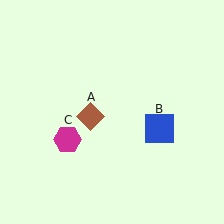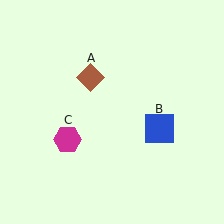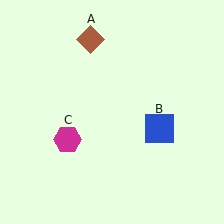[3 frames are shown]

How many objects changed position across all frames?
1 object changed position: brown diamond (object A).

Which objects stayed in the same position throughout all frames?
Blue square (object B) and magenta hexagon (object C) remained stationary.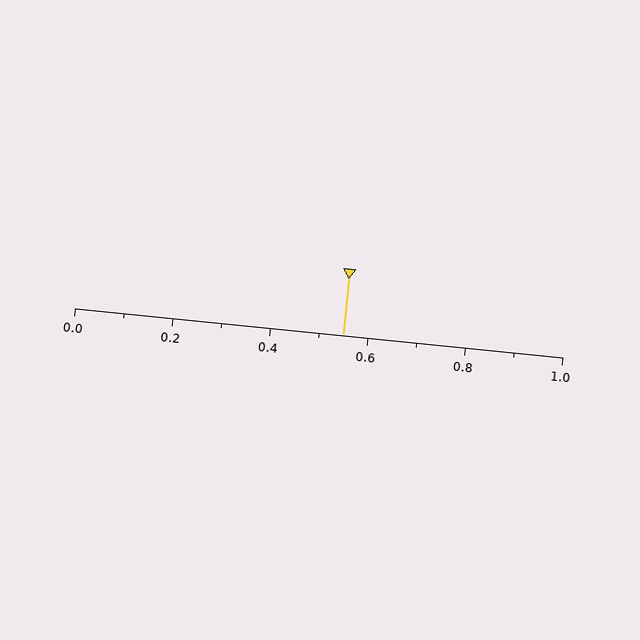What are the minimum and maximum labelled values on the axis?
The axis runs from 0.0 to 1.0.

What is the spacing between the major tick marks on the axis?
The major ticks are spaced 0.2 apart.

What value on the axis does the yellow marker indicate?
The marker indicates approximately 0.55.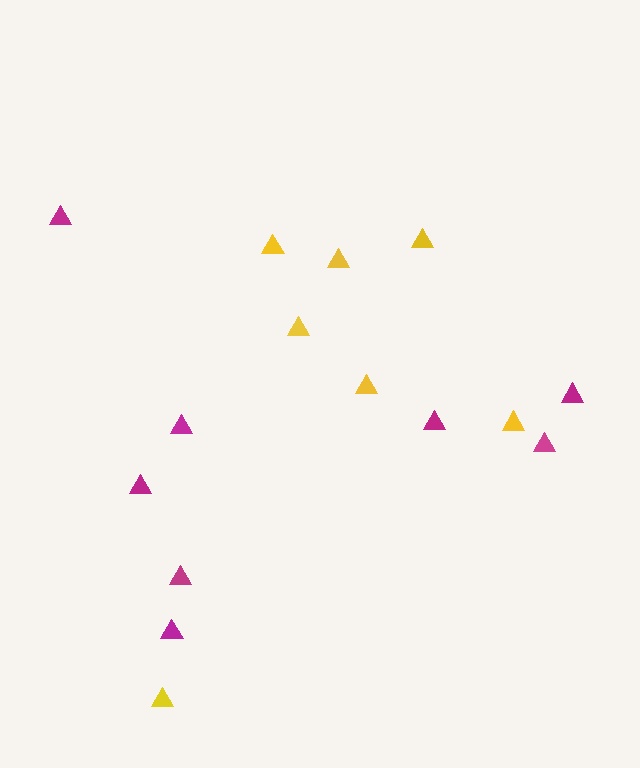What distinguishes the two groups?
There are 2 groups: one group of yellow triangles (7) and one group of magenta triangles (8).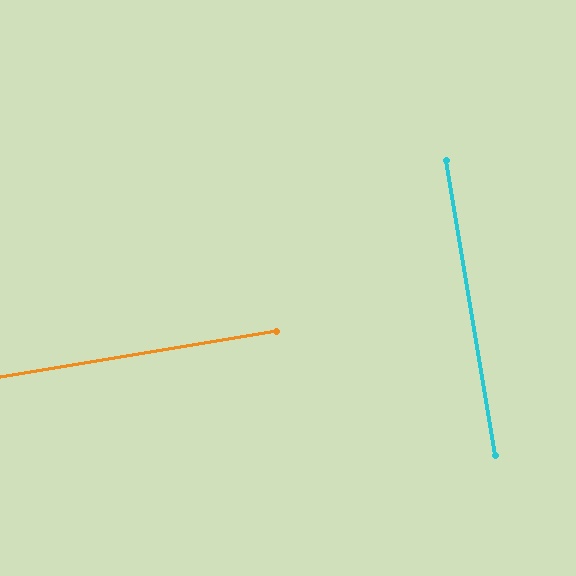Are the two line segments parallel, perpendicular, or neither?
Perpendicular — they meet at approximately 90°.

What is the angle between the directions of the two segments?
Approximately 90 degrees.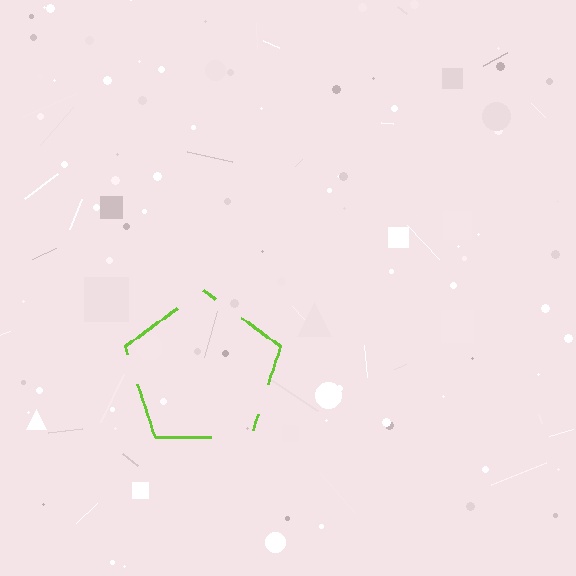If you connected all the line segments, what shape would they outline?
They would outline a pentagon.